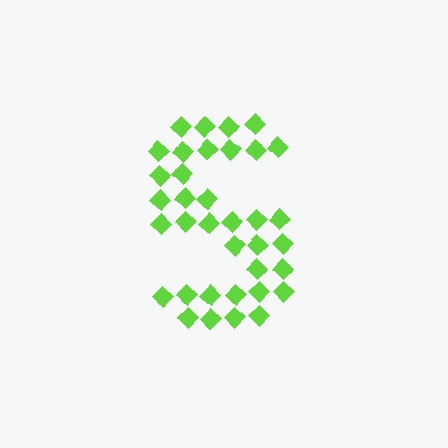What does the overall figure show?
The overall figure shows the letter S.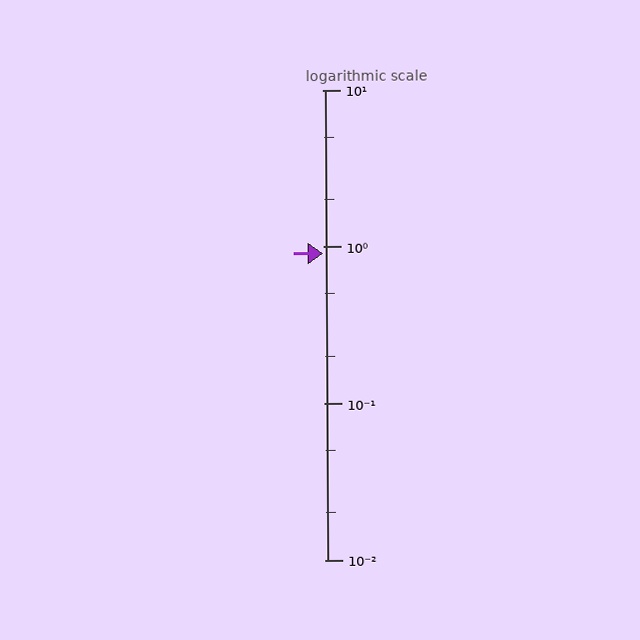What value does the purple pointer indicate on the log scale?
The pointer indicates approximately 0.91.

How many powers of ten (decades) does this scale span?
The scale spans 3 decades, from 0.01 to 10.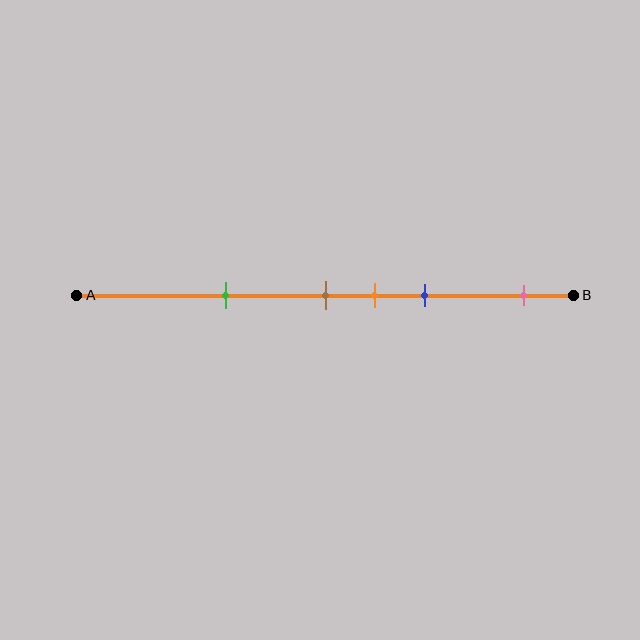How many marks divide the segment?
There are 5 marks dividing the segment.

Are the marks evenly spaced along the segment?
No, the marks are not evenly spaced.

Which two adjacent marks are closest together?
The brown and orange marks are the closest adjacent pair.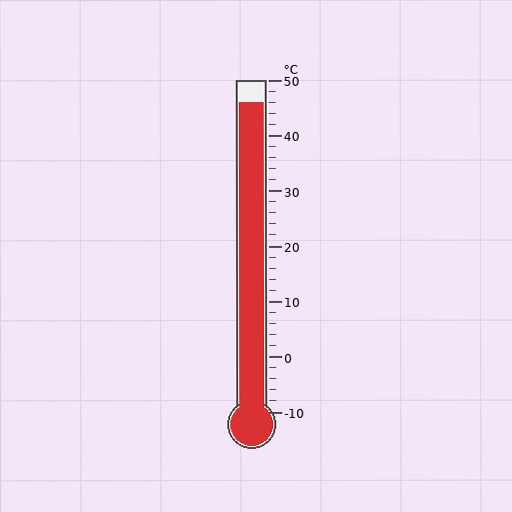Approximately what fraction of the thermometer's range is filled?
The thermometer is filled to approximately 95% of its range.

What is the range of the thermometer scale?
The thermometer scale ranges from -10°C to 50°C.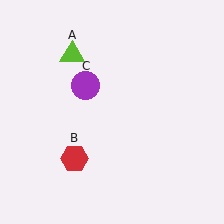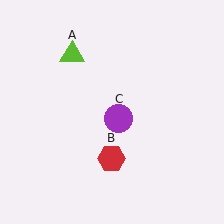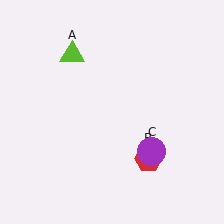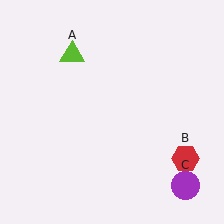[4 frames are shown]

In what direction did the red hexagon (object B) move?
The red hexagon (object B) moved right.